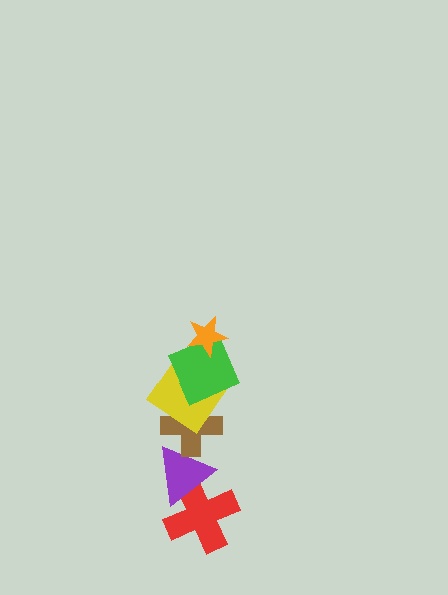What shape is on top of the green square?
The orange star is on top of the green square.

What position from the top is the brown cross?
The brown cross is 4th from the top.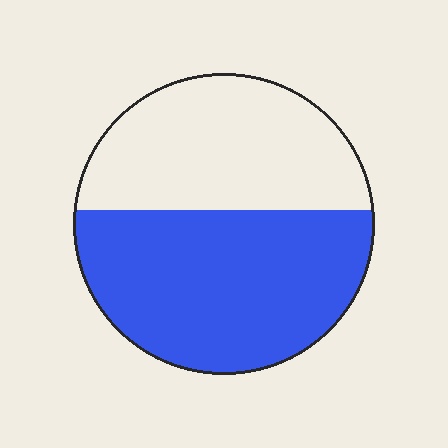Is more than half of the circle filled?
Yes.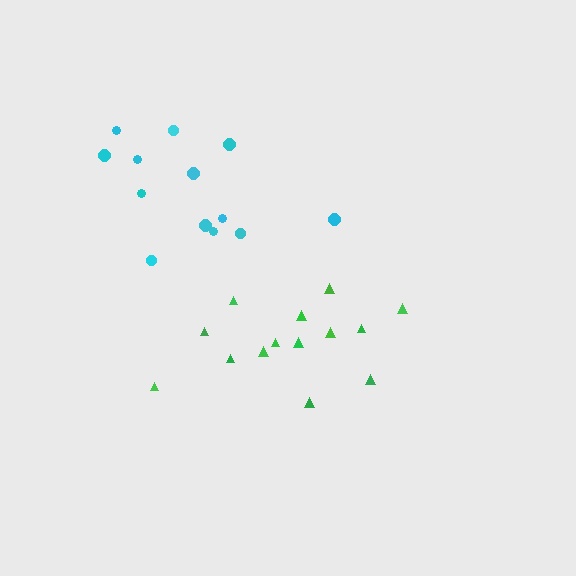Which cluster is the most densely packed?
Cyan.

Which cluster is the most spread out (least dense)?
Green.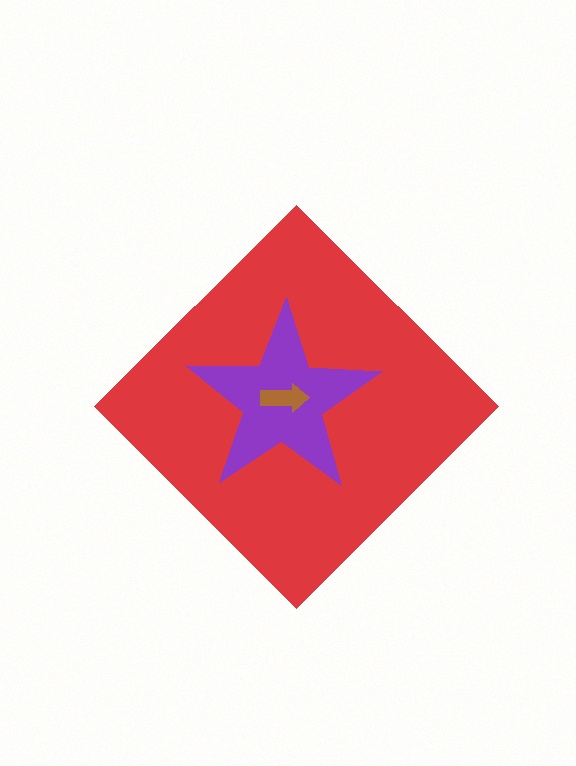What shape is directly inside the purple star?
The brown arrow.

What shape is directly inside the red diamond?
The purple star.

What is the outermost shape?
The red diamond.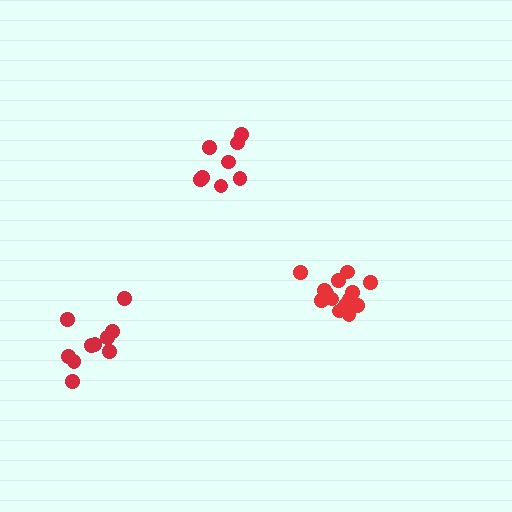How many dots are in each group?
Group 1: 8 dots, Group 2: 10 dots, Group 3: 14 dots (32 total).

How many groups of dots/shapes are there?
There are 3 groups.